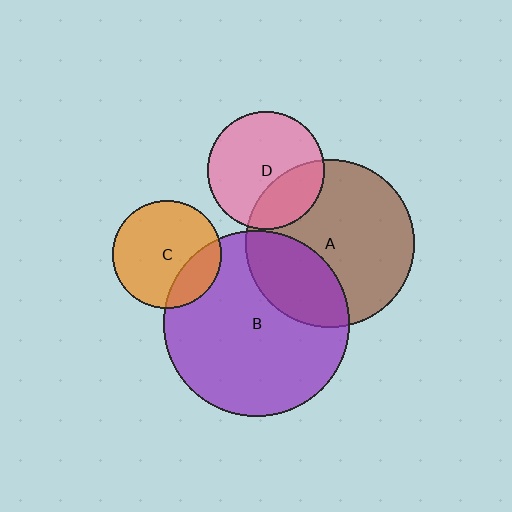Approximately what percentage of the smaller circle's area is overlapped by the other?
Approximately 30%.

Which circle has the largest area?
Circle B (purple).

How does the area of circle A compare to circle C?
Approximately 2.4 times.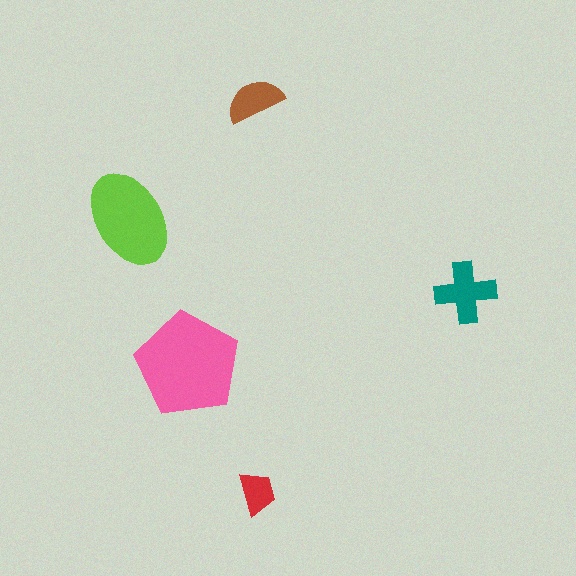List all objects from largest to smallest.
The pink pentagon, the lime ellipse, the teal cross, the brown semicircle, the red trapezoid.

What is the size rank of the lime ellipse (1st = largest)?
2nd.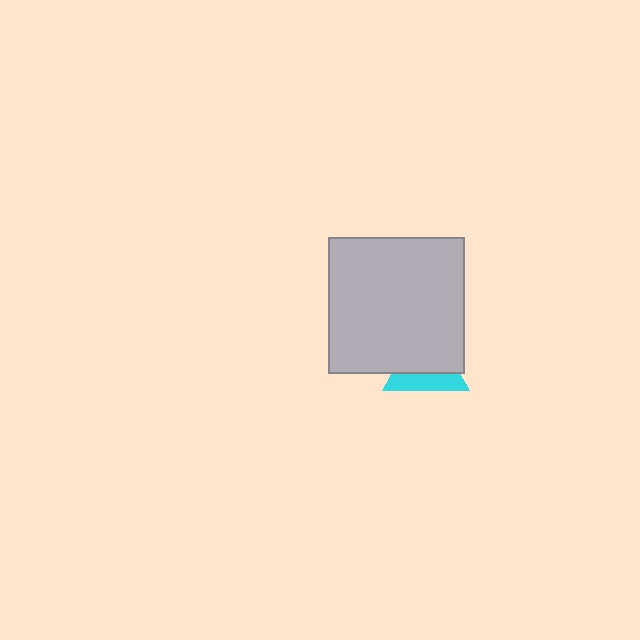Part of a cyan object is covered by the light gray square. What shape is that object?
It is a triangle.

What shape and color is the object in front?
The object in front is a light gray square.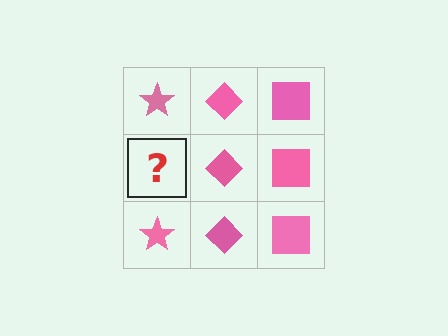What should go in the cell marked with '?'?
The missing cell should contain a pink star.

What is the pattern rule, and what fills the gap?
The rule is that each column has a consistent shape. The gap should be filled with a pink star.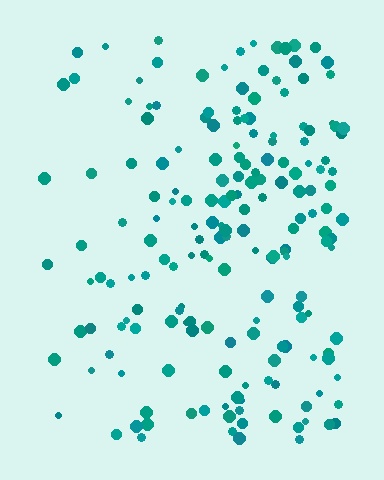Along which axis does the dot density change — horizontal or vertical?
Horizontal.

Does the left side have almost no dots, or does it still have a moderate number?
Still a moderate number, just noticeably fewer than the right.